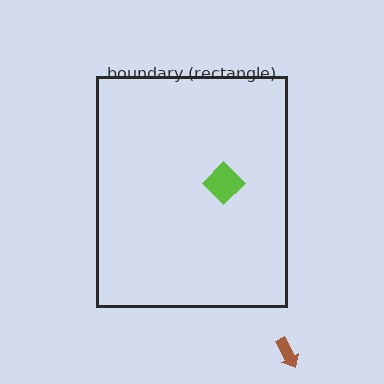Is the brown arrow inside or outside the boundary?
Outside.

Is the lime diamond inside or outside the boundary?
Inside.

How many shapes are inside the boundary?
1 inside, 1 outside.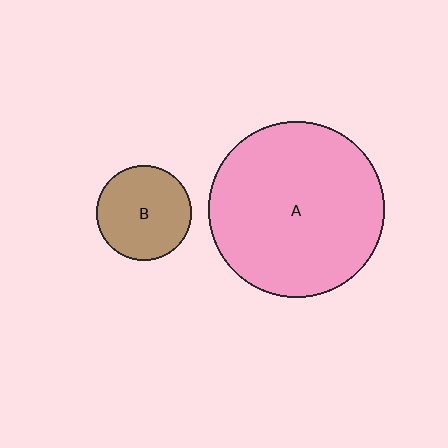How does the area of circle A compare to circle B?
Approximately 3.4 times.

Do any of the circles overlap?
No, none of the circles overlap.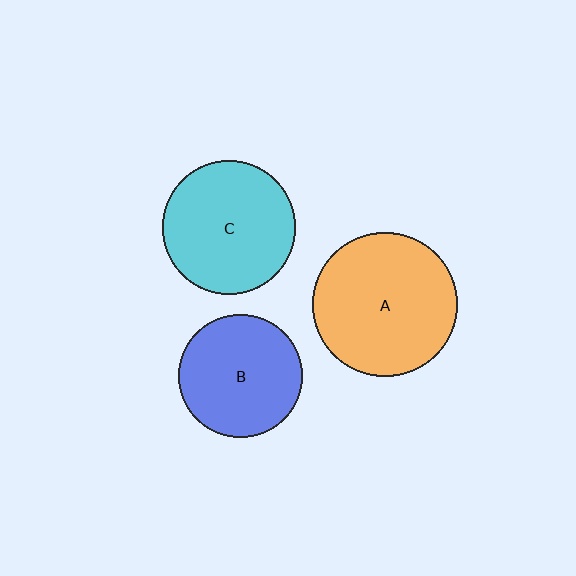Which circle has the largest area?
Circle A (orange).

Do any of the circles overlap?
No, none of the circles overlap.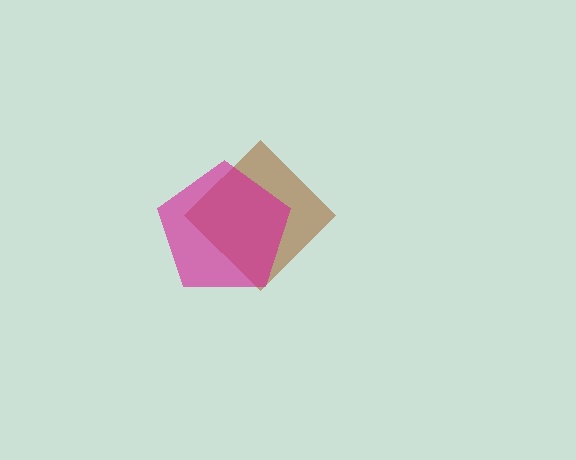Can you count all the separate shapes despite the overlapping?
Yes, there are 2 separate shapes.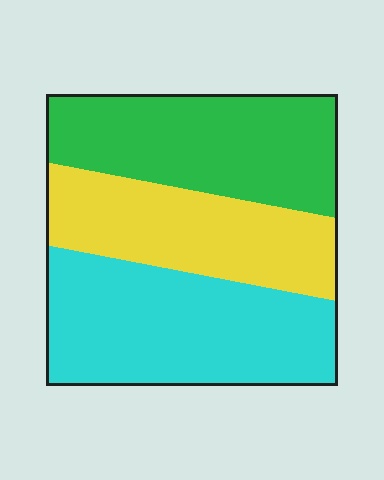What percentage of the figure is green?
Green takes up about one third (1/3) of the figure.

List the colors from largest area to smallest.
From largest to smallest: cyan, green, yellow.